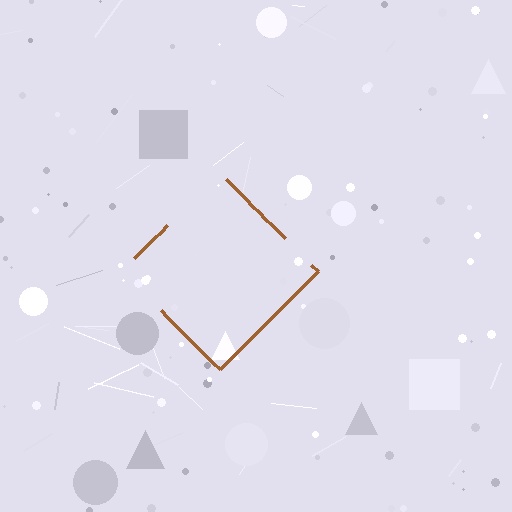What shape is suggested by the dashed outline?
The dashed outline suggests a diamond.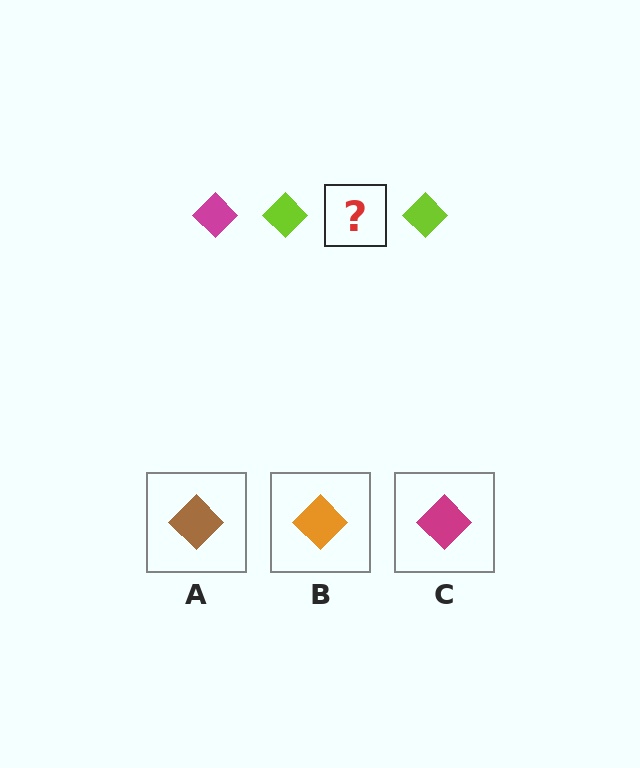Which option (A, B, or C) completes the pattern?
C.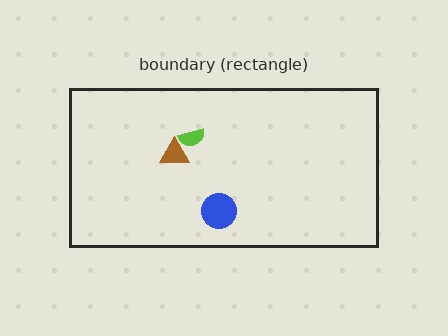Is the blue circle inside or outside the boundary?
Inside.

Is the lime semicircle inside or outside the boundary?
Inside.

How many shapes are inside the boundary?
3 inside, 0 outside.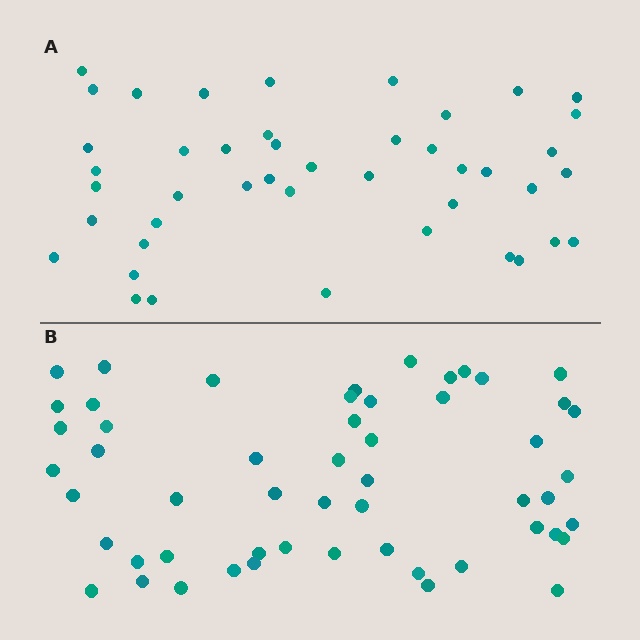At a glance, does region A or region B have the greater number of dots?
Region B (the bottom region) has more dots.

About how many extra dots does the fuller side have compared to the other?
Region B has roughly 10 or so more dots than region A.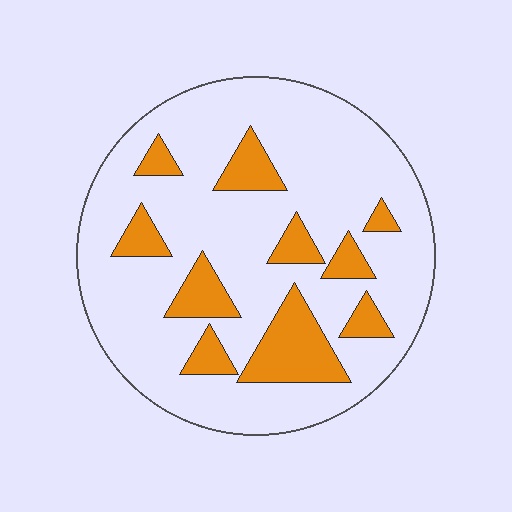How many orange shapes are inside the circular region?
10.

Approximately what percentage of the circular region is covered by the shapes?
Approximately 20%.